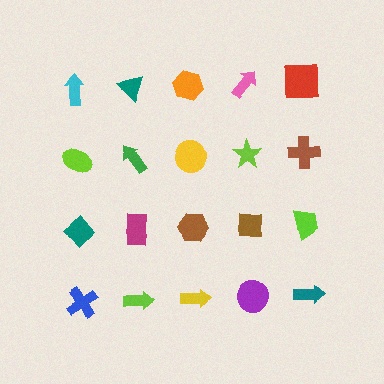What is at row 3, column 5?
A lime trapezoid.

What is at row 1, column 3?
An orange hexagon.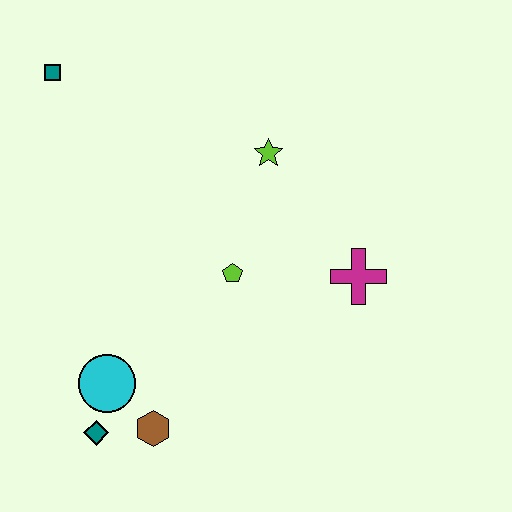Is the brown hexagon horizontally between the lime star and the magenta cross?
No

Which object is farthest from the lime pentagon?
The teal square is farthest from the lime pentagon.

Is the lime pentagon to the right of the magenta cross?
No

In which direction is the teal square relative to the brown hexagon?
The teal square is above the brown hexagon.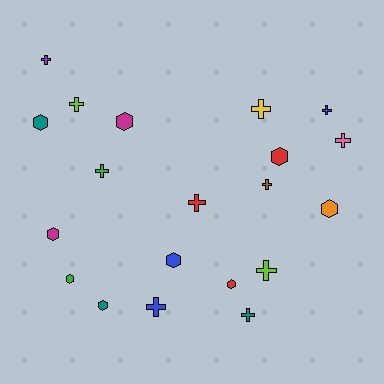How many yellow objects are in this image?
There is 1 yellow object.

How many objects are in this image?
There are 20 objects.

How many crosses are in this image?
There are 11 crosses.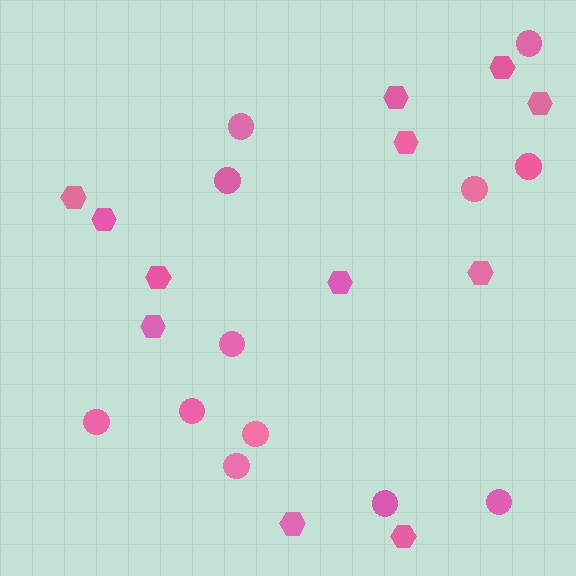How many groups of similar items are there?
There are 2 groups: one group of circles (12) and one group of hexagons (12).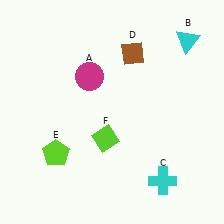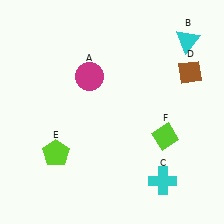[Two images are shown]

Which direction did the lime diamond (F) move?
The lime diamond (F) moved right.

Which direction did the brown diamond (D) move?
The brown diamond (D) moved right.